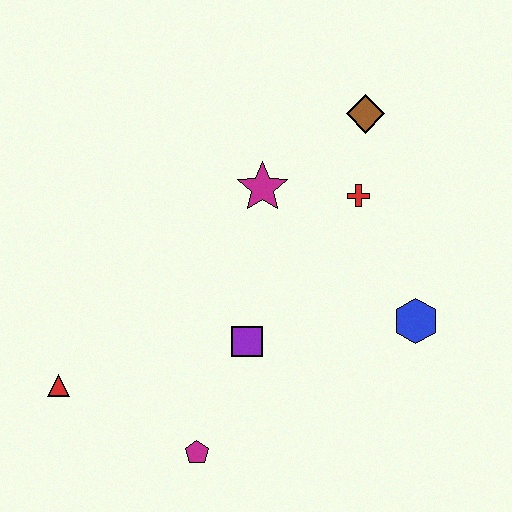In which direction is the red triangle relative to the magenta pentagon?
The red triangle is to the left of the magenta pentagon.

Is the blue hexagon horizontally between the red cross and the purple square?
No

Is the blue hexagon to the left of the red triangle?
No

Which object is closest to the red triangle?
The magenta pentagon is closest to the red triangle.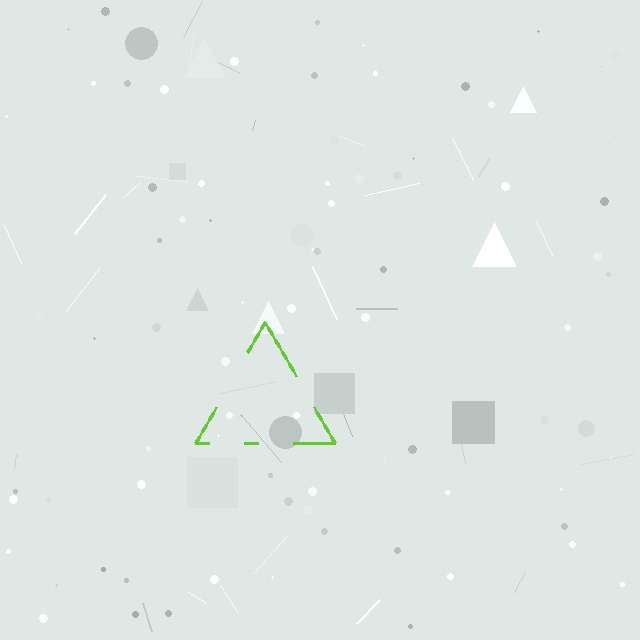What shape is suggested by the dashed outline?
The dashed outline suggests a triangle.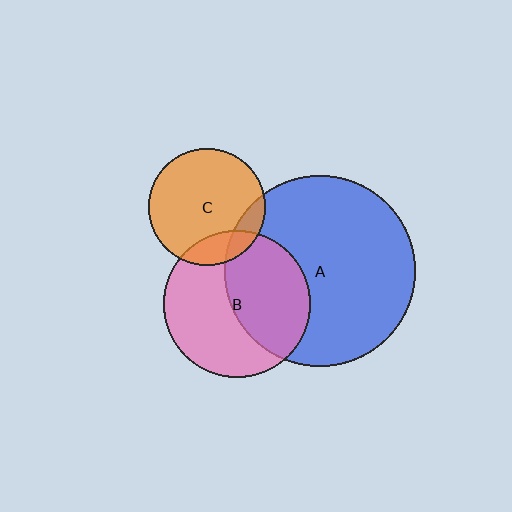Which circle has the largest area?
Circle A (blue).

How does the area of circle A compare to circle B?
Approximately 1.7 times.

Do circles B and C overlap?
Yes.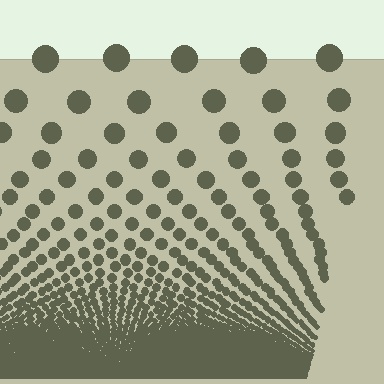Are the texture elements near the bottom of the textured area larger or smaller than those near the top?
Smaller. The gradient is inverted — elements near the bottom are smaller and denser.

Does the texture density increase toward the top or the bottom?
Density increases toward the bottom.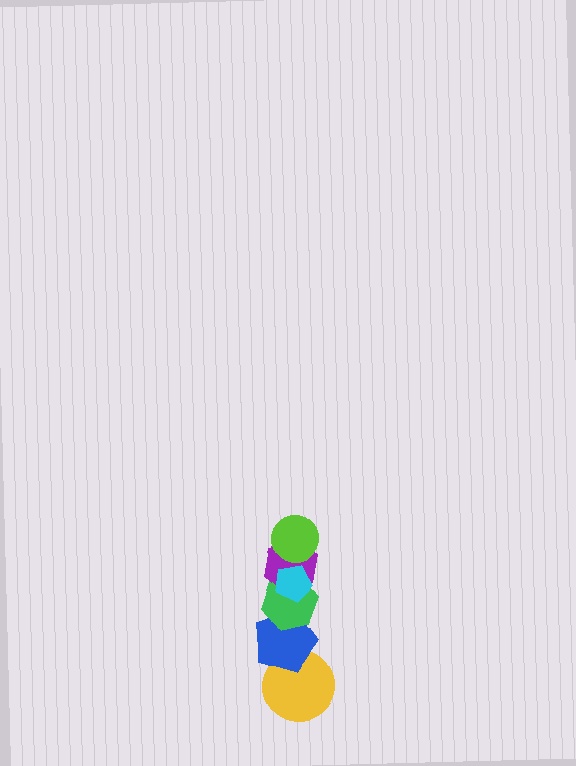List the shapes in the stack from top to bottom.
From top to bottom: the lime circle, the cyan pentagon, the purple hexagon, the green hexagon, the blue pentagon, the yellow circle.